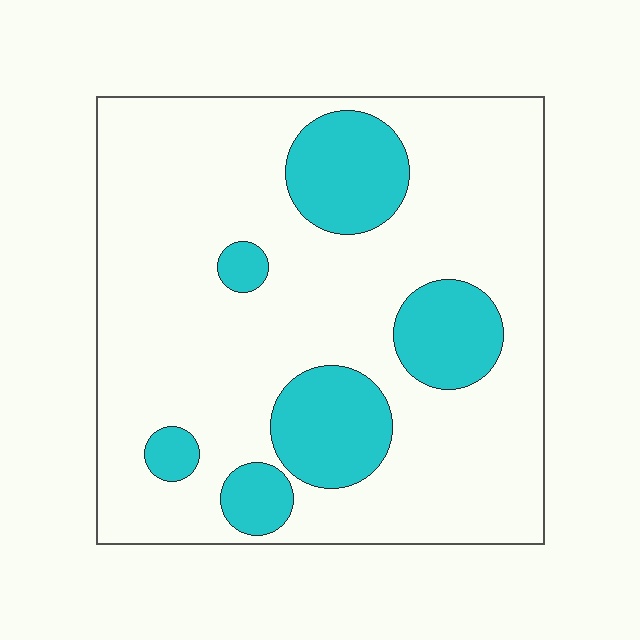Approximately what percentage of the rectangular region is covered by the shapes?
Approximately 20%.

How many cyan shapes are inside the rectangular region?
6.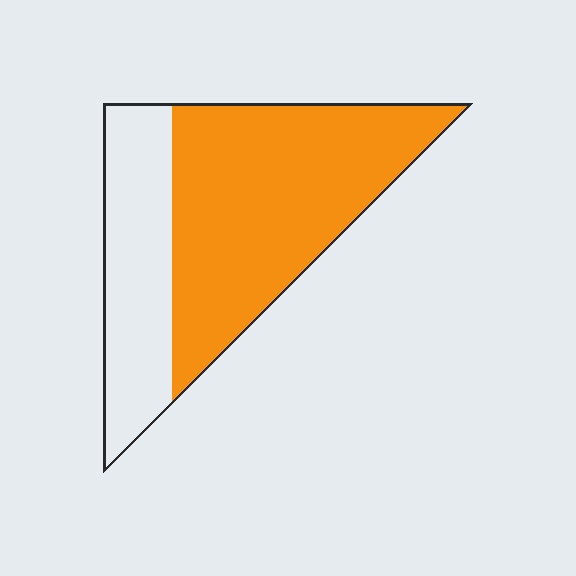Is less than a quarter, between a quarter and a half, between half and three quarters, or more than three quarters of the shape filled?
Between half and three quarters.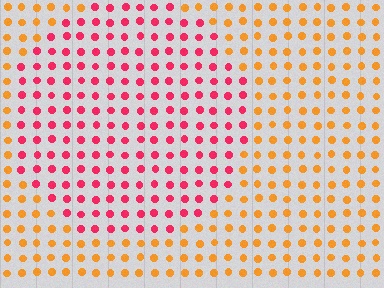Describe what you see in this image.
The image is filled with small orange elements in a uniform arrangement. A circle-shaped region is visible where the elements are tinted to a slightly different hue, forming a subtle color boundary.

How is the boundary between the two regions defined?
The boundary is defined purely by a slight shift in hue (about 50 degrees). Spacing, size, and orientation are identical on both sides.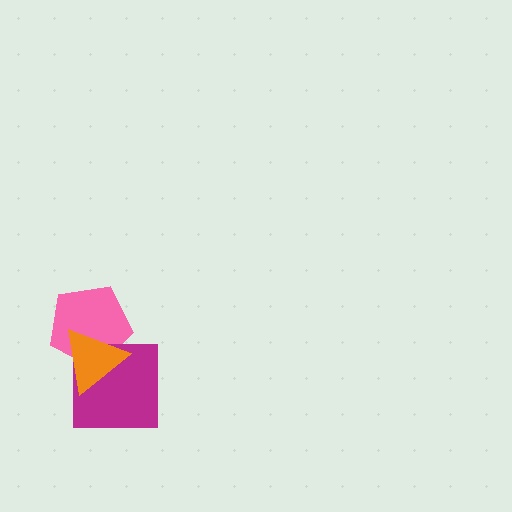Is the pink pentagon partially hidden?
Yes, it is partially covered by another shape.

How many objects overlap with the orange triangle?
2 objects overlap with the orange triangle.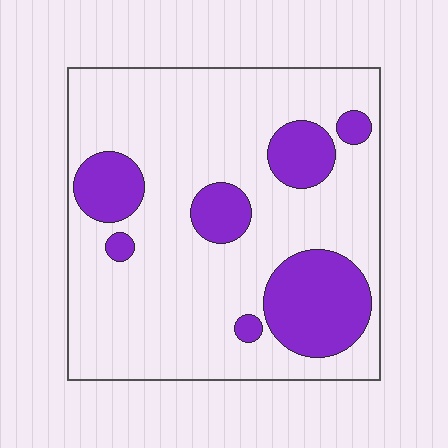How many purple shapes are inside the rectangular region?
7.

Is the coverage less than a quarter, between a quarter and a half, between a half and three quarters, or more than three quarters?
Less than a quarter.